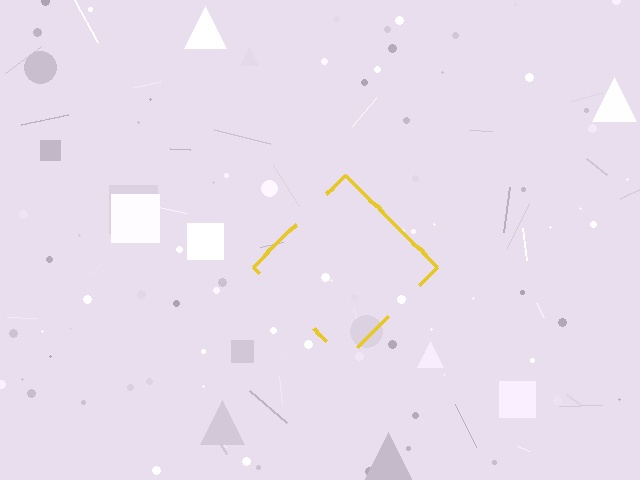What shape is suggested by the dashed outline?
The dashed outline suggests a diamond.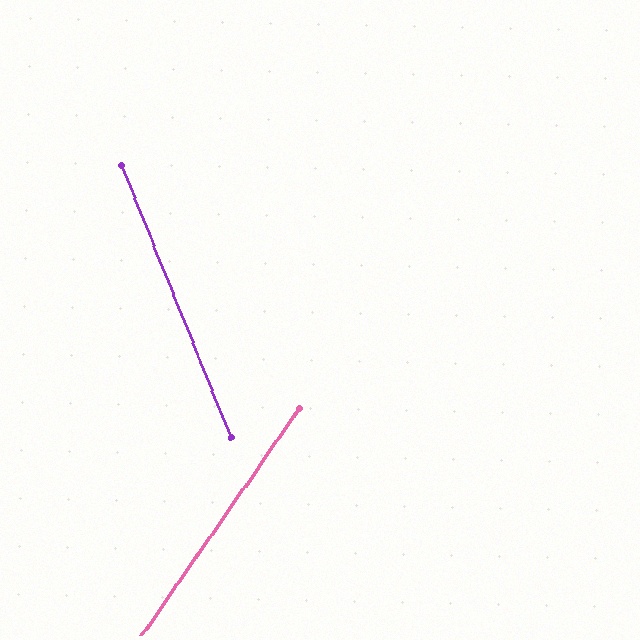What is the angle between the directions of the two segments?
Approximately 56 degrees.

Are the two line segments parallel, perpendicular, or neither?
Neither parallel nor perpendicular — they differ by about 56°.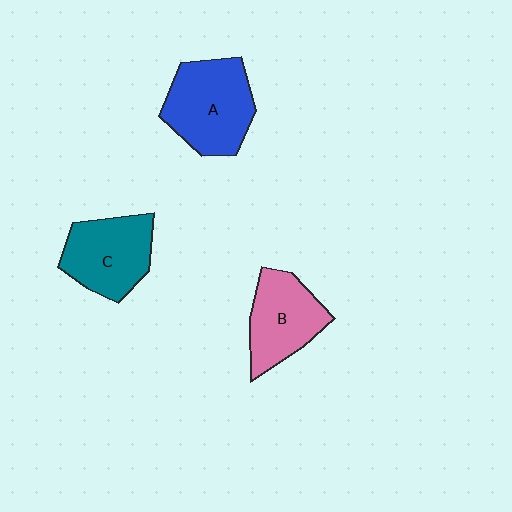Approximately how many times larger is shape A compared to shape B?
Approximately 1.2 times.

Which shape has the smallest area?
Shape B (pink).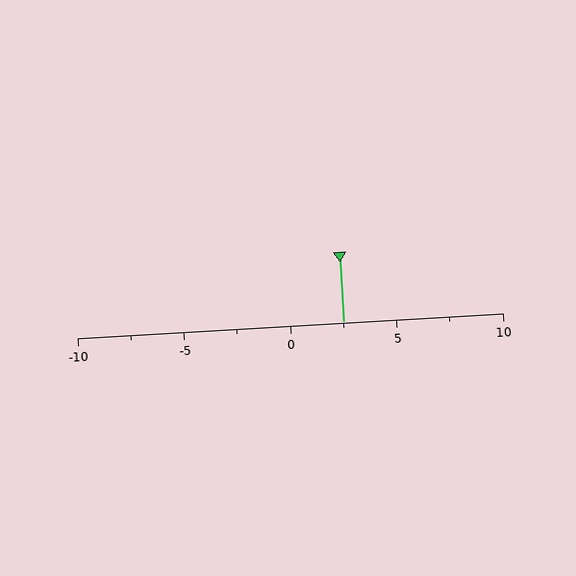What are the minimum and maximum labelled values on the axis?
The axis runs from -10 to 10.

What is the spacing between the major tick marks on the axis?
The major ticks are spaced 5 apart.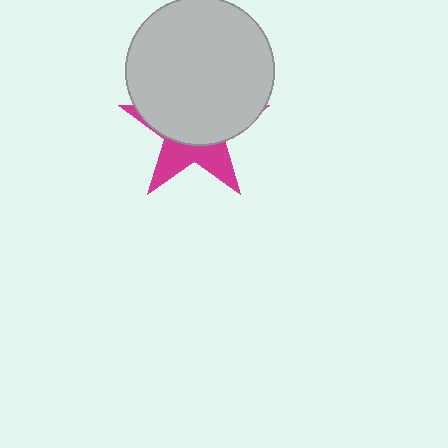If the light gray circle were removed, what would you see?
You would see the complete magenta star.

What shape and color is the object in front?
The object in front is a light gray circle.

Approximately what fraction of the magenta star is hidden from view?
Roughly 63% of the magenta star is hidden behind the light gray circle.